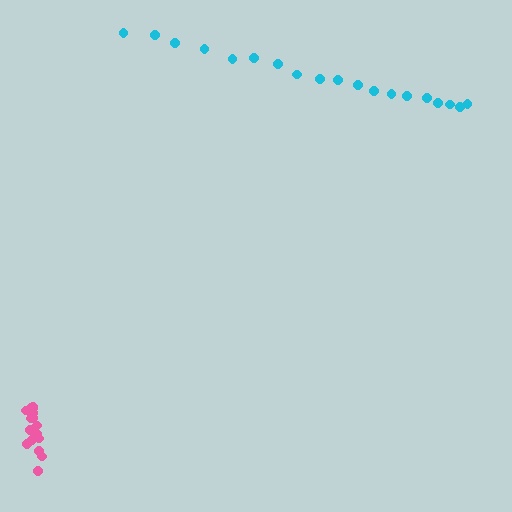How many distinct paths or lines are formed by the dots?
There are 2 distinct paths.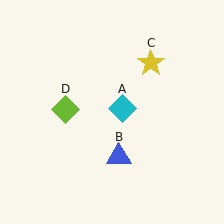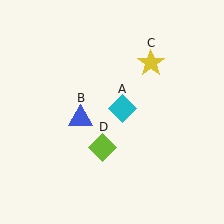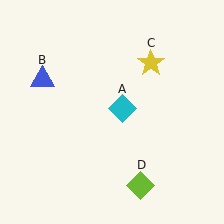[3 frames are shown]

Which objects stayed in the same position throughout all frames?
Cyan diamond (object A) and yellow star (object C) remained stationary.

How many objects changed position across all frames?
2 objects changed position: blue triangle (object B), lime diamond (object D).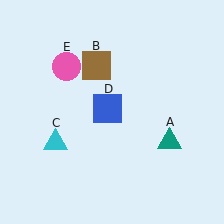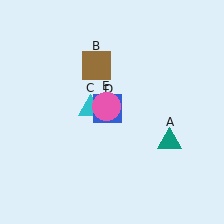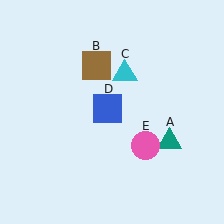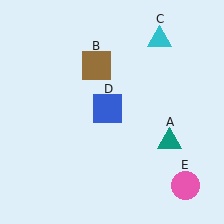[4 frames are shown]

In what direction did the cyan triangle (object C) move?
The cyan triangle (object C) moved up and to the right.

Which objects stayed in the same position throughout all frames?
Teal triangle (object A) and brown square (object B) and blue square (object D) remained stationary.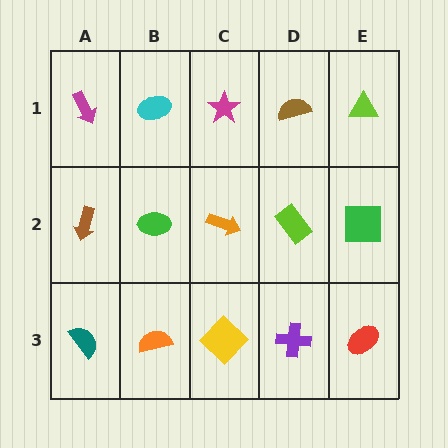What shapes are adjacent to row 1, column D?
A lime rectangle (row 2, column D), a magenta star (row 1, column C), a lime triangle (row 1, column E).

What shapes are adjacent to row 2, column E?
A lime triangle (row 1, column E), a red ellipse (row 3, column E), a lime rectangle (row 2, column D).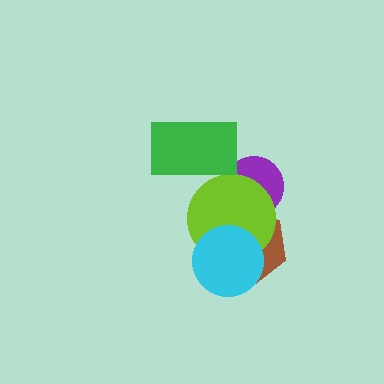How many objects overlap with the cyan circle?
2 objects overlap with the cyan circle.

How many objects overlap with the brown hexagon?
3 objects overlap with the brown hexagon.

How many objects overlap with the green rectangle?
0 objects overlap with the green rectangle.